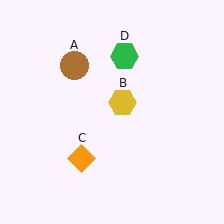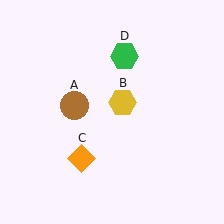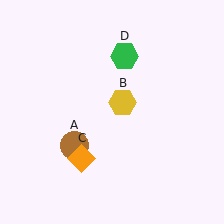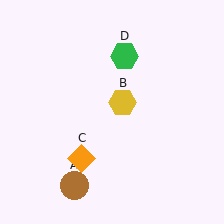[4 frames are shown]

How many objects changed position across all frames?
1 object changed position: brown circle (object A).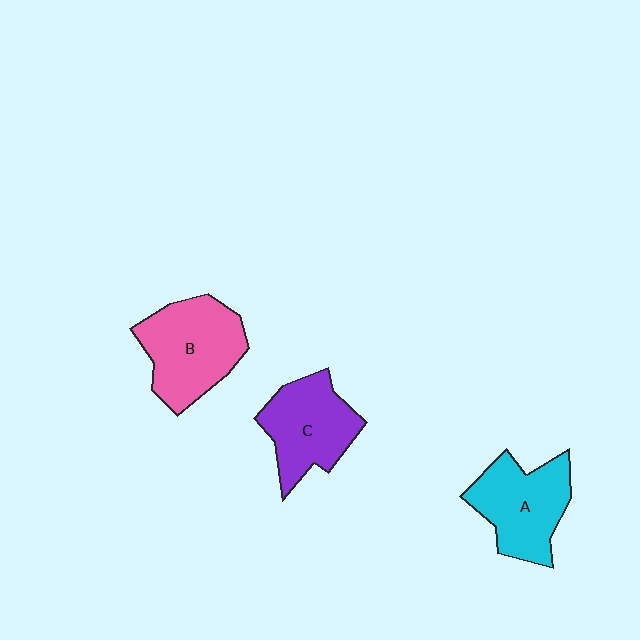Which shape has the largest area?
Shape B (pink).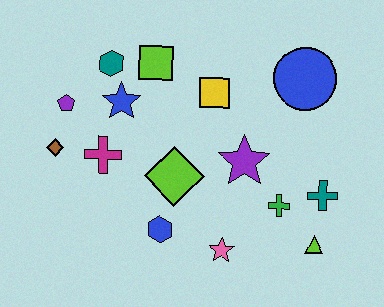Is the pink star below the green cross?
Yes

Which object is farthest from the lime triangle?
The purple pentagon is farthest from the lime triangle.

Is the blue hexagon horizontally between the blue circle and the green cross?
No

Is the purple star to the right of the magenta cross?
Yes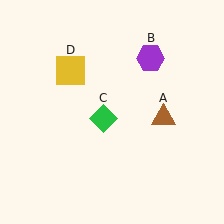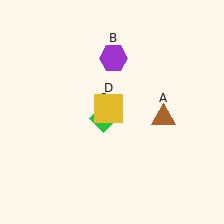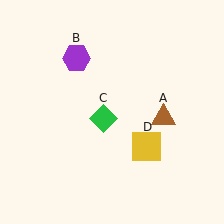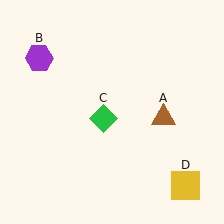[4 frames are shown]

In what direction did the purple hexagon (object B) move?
The purple hexagon (object B) moved left.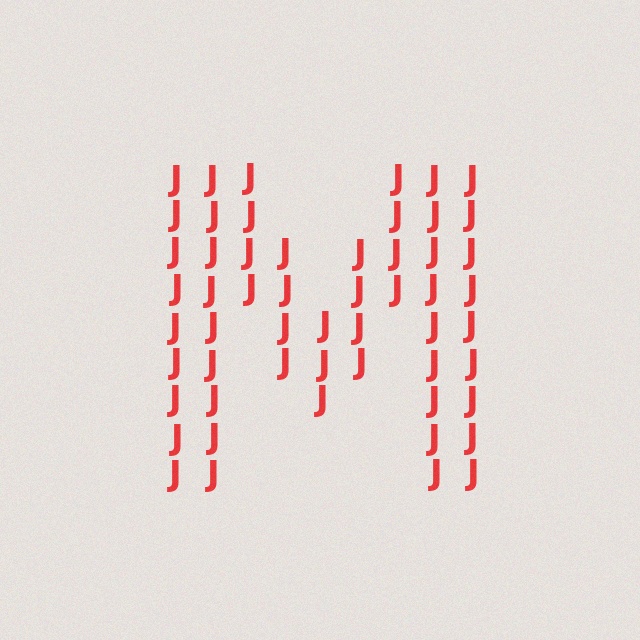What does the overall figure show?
The overall figure shows the letter M.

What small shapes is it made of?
It is made of small letter J's.